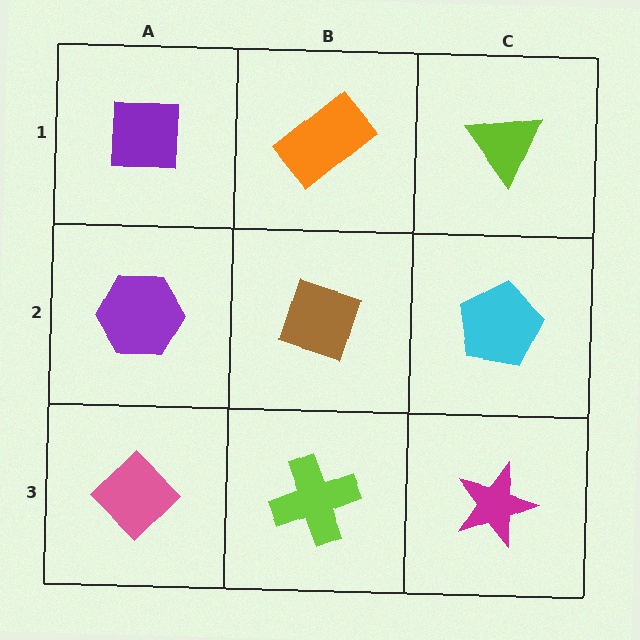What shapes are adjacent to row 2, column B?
An orange rectangle (row 1, column B), a lime cross (row 3, column B), a purple hexagon (row 2, column A), a cyan pentagon (row 2, column C).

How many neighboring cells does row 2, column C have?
3.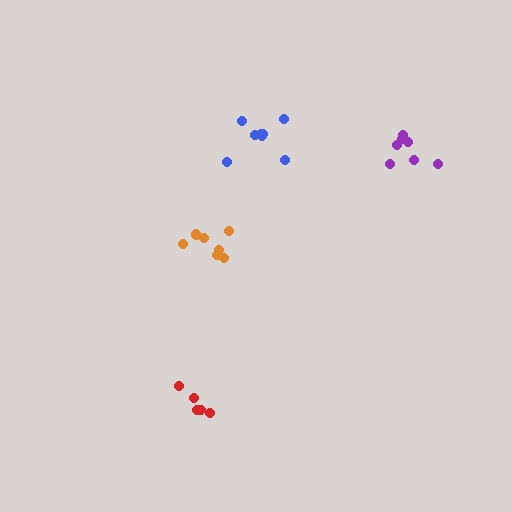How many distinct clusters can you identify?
There are 4 distinct clusters.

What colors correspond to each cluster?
The clusters are colored: red, blue, orange, purple.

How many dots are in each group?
Group 1: 5 dots, Group 2: 8 dots, Group 3: 7 dots, Group 4: 7 dots (27 total).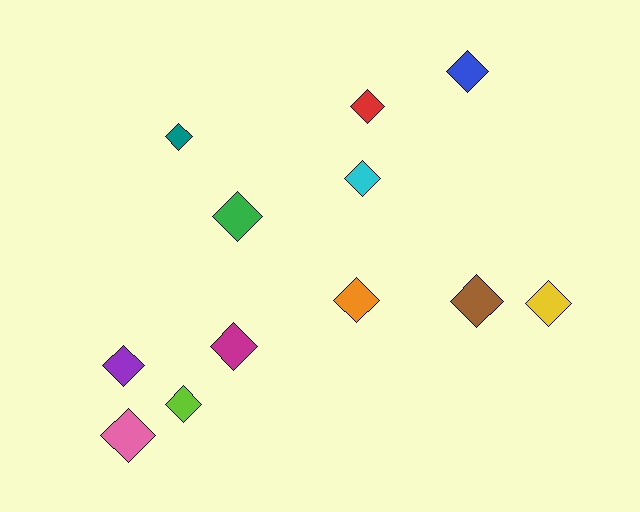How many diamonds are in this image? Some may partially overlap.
There are 12 diamonds.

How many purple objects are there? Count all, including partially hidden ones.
There is 1 purple object.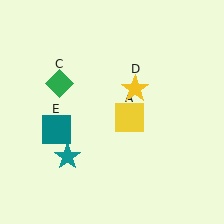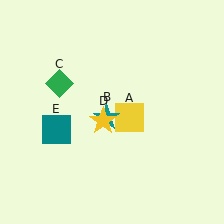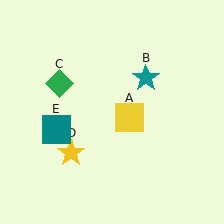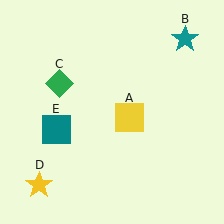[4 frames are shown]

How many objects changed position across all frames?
2 objects changed position: teal star (object B), yellow star (object D).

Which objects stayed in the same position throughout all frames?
Yellow square (object A) and green diamond (object C) and teal square (object E) remained stationary.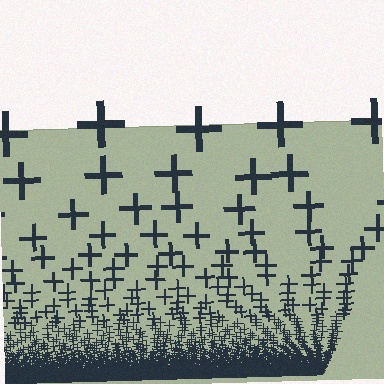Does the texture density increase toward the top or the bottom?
Density increases toward the bottom.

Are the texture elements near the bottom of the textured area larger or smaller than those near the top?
Smaller. The gradient is inverted — elements near the bottom are smaller and denser.